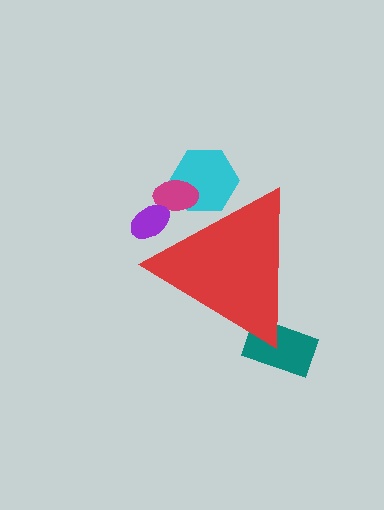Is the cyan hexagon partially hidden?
Yes, the cyan hexagon is partially hidden behind the red triangle.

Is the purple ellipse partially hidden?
Yes, the purple ellipse is partially hidden behind the red triangle.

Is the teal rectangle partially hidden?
Yes, the teal rectangle is partially hidden behind the red triangle.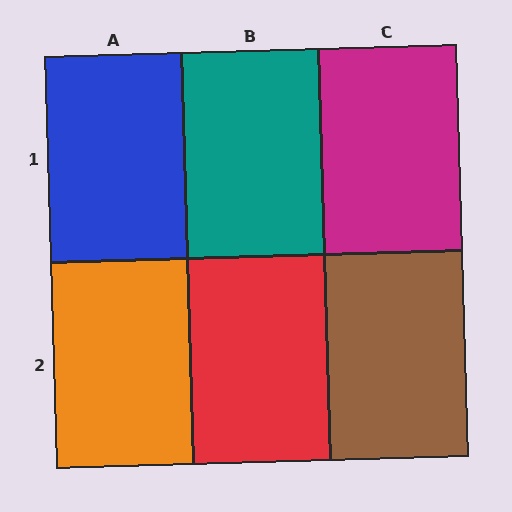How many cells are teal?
1 cell is teal.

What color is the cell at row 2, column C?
Brown.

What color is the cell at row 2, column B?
Red.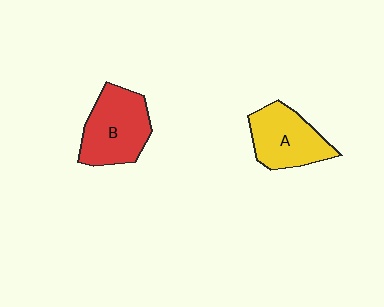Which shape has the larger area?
Shape B (red).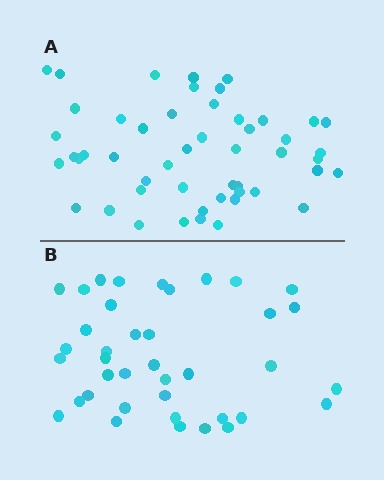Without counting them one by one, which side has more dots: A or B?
Region A (the top region) has more dots.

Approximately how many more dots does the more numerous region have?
Region A has roughly 12 or so more dots than region B.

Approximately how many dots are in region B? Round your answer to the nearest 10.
About 40 dots. (The exact count is 39, which rounds to 40.)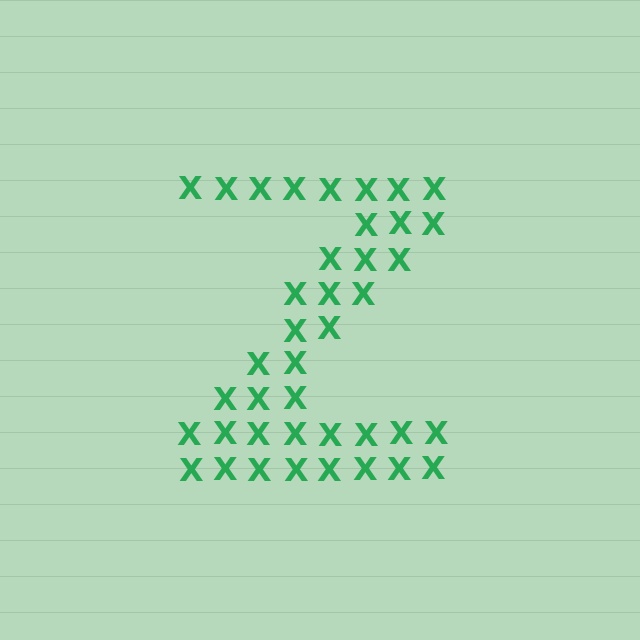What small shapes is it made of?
It is made of small letter X's.